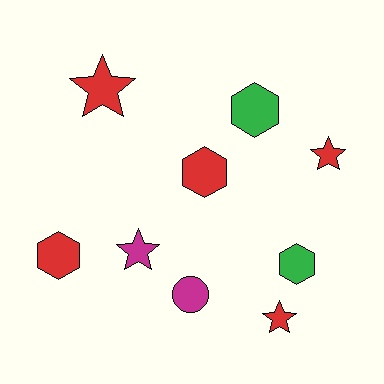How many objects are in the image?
There are 9 objects.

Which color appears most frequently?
Red, with 5 objects.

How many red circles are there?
There are no red circles.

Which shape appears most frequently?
Hexagon, with 4 objects.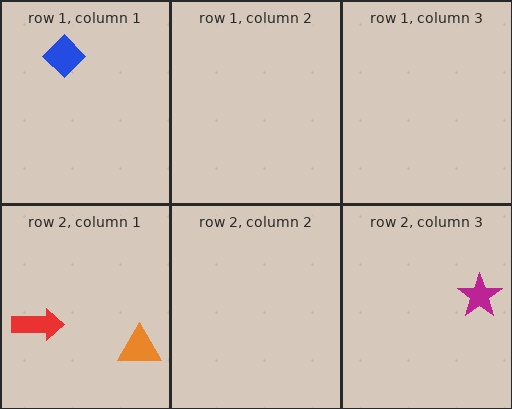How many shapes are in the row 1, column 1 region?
1.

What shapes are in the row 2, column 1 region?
The orange triangle, the red arrow.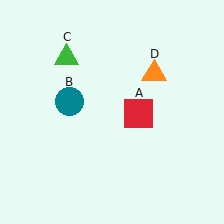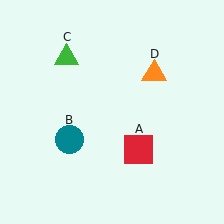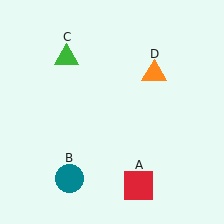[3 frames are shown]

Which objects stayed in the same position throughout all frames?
Green triangle (object C) and orange triangle (object D) remained stationary.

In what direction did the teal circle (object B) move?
The teal circle (object B) moved down.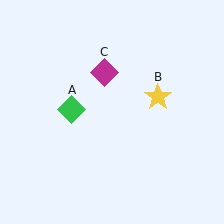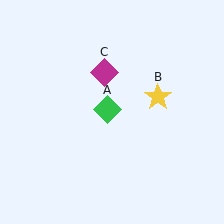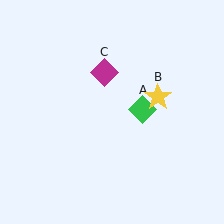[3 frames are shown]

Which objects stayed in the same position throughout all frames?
Yellow star (object B) and magenta diamond (object C) remained stationary.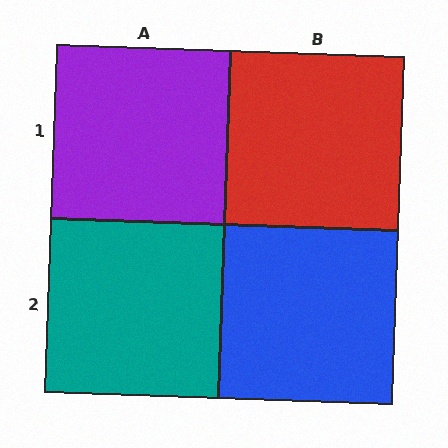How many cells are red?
1 cell is red.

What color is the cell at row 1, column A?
Purple.